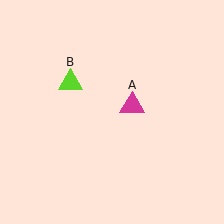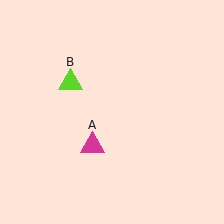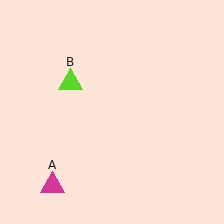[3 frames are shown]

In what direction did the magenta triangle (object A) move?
The magenta triangle (object A) moved down and to the left.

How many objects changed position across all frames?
1 object changed position: magenta triangle (object A).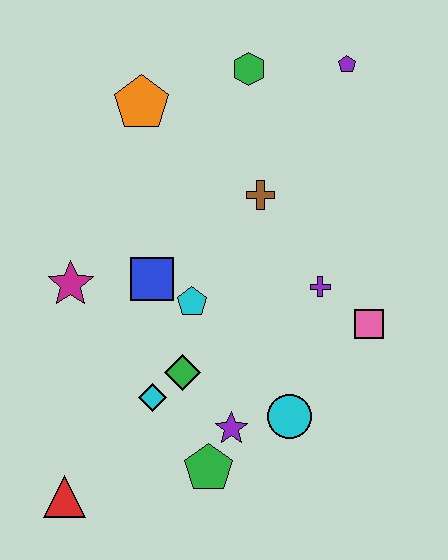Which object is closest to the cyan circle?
The purple star is closest to the cyan circle.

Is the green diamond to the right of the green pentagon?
No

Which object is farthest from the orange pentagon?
The red triangle is farthest from the orange pentagon.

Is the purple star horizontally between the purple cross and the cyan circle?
No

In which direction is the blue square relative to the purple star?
The blue square is above the purple star.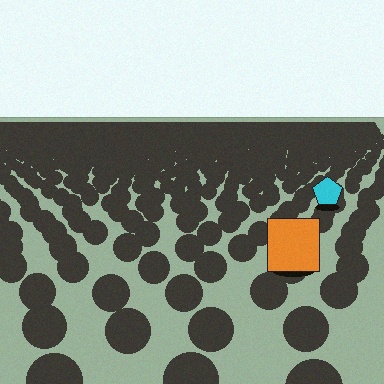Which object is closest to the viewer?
The orange square is closest. The texture marks near it are larger and more spread out.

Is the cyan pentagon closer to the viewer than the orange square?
No. The orange square is closer — you can tell from the texture gradient: the ground texture is coarser near it.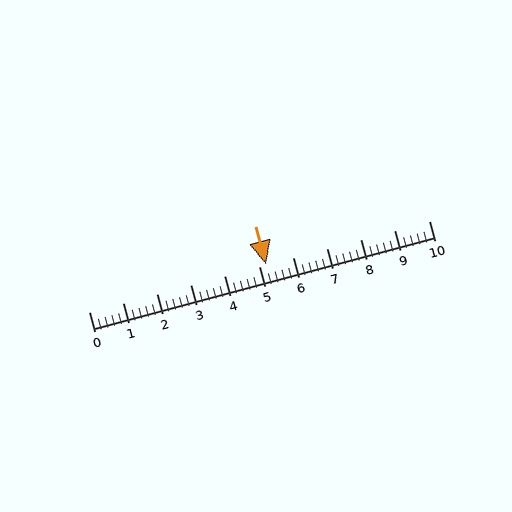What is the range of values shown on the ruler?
The ruler shows values from 0 to 10.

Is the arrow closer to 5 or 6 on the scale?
The arrow is closer to 5.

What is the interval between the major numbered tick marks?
The major tick marks are spaced 1 units apart.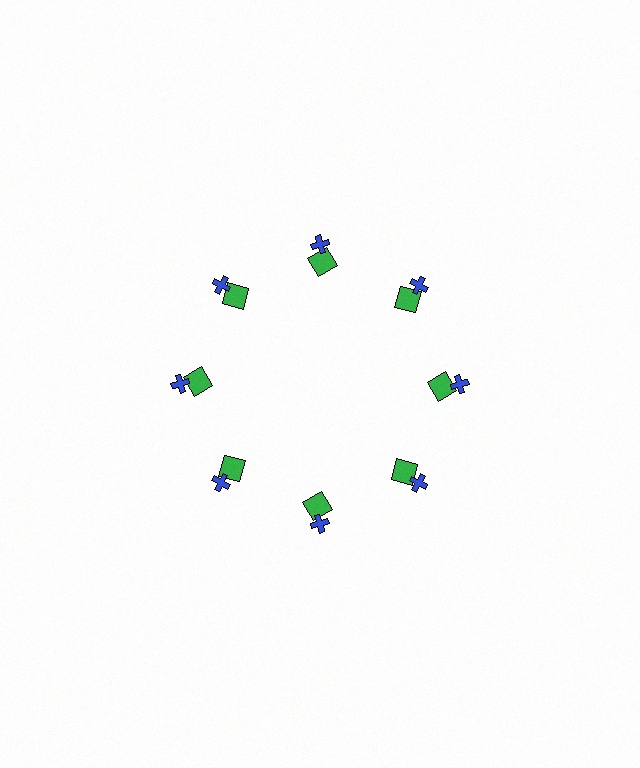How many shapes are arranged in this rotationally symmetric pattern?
There are 16 shapes, arranged in 8 groups of 2.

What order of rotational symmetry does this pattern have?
This pattern has 8-fold rotational symmetry.